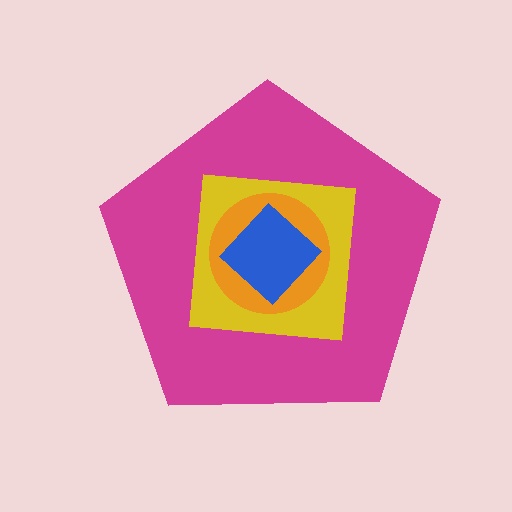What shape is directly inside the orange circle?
The blue diamond.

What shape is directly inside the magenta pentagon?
The yellow square.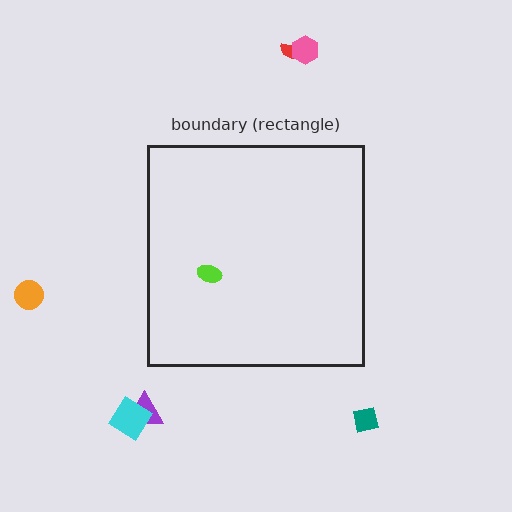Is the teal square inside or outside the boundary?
Outside.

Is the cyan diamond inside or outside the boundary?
Outside.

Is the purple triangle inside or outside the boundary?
Outside.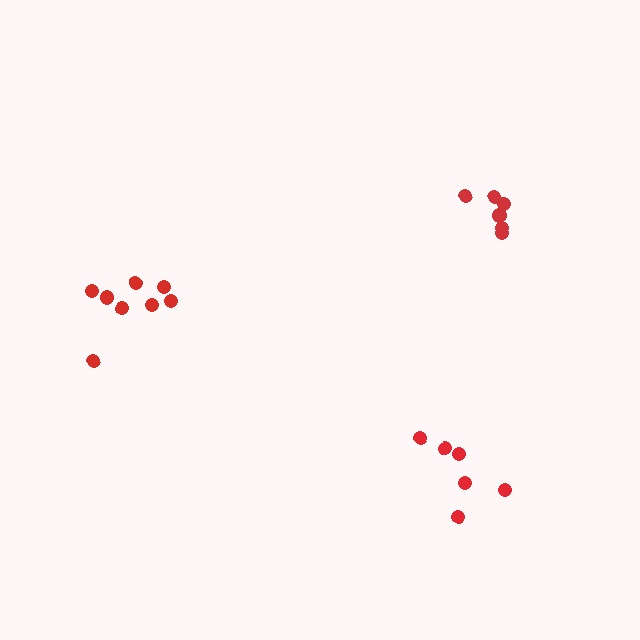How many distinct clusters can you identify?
There are 3 distinct clusters.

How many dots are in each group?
Group 1: 6 dots, Group 2: 6 dots, Group 3: 8 dots (20 total).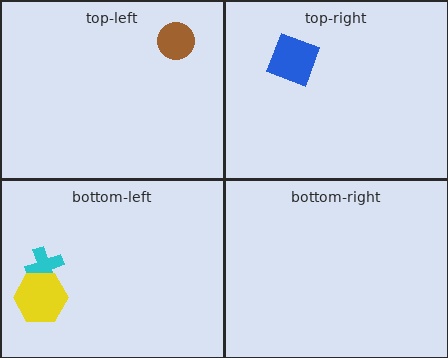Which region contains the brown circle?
The top-left region.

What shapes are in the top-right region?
The blue diamond.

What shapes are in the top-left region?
The brown circle.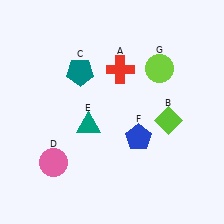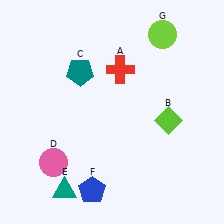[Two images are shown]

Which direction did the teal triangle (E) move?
The teal triangle (E) moved down.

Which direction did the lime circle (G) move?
The lime circle (G) moved up.